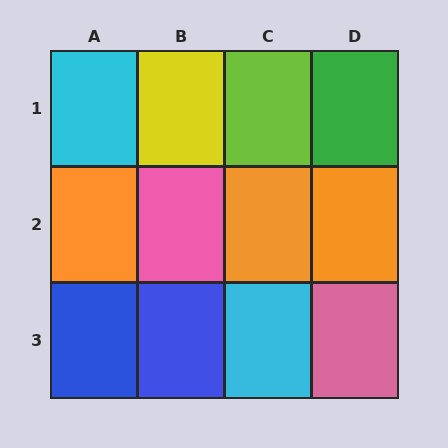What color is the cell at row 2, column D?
Orange.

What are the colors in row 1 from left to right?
Cyan, yellow, lime, green.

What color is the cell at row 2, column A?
Orange.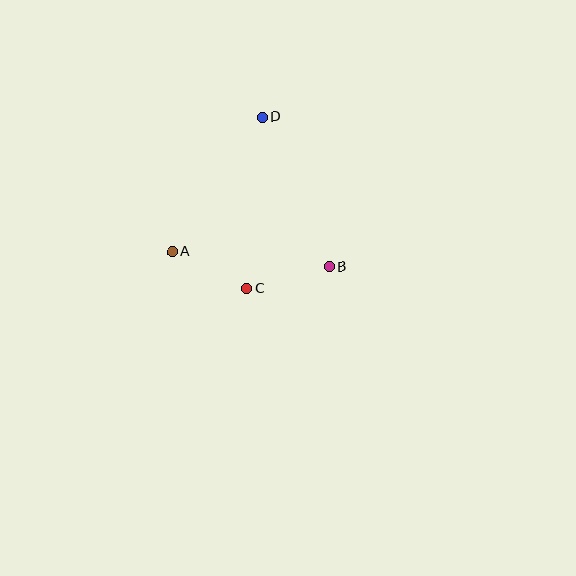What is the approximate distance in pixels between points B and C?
The distance between B and C is approximately 86 pixels.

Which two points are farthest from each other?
Points C and D are farthest from each other.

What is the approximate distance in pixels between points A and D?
The distance between A and D is approximately 162 pixels.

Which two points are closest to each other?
Points A and C are closest to each other.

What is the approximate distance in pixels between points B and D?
The distance between B and D is approximately 164 pixels.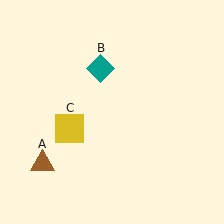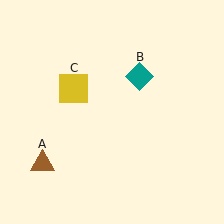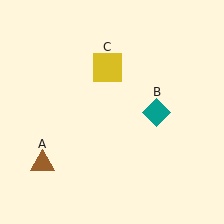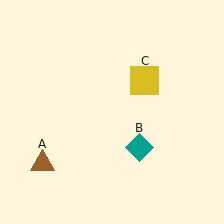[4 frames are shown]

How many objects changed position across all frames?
2 objects changed position: teal diamond (object B), yellow square (object C).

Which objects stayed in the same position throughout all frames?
Brown triangle (object A) remained stationary.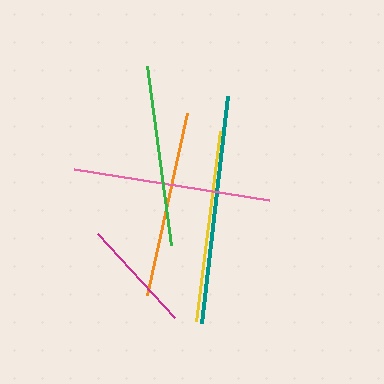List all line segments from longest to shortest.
From longest to shortest: teal, pink, yellow, orange, green, magenta.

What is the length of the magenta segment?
The magenta segment is approximately 115 pixels long.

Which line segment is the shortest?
The magenta line is the shortest at approximately 115 pixels.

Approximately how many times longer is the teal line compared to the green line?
The teal line is approximately 1.3 times the length of the green line.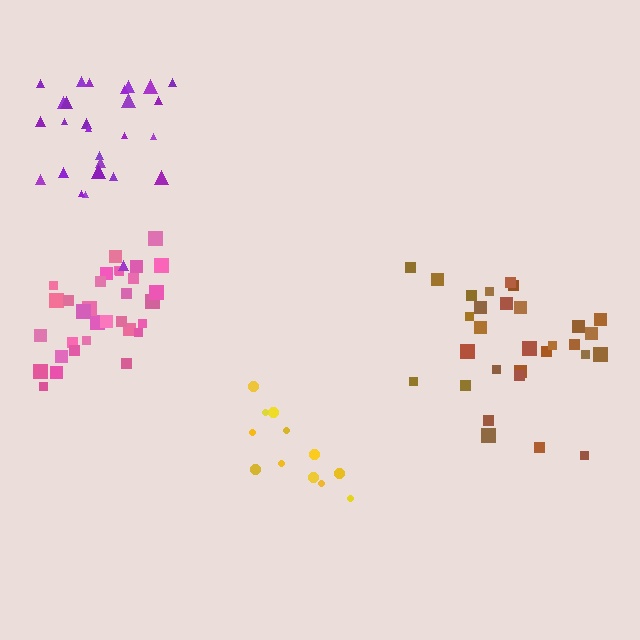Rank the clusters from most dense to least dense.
pink, purple, brown, yellow.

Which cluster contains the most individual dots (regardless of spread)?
Pink (33).